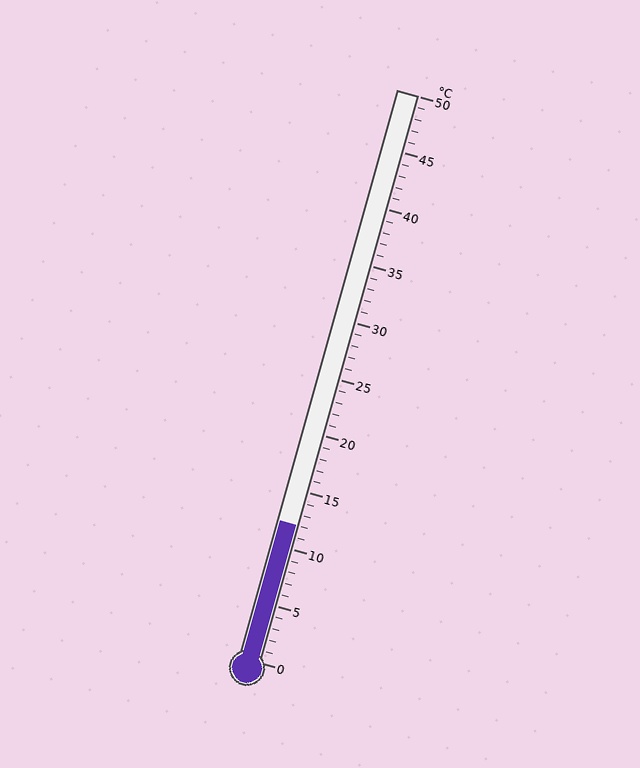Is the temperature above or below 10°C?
The temperature is above 10°C.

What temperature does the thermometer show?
The thermometer shows approximately 12°C.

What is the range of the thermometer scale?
The thermometer scale ranges from 0°C to 50°C.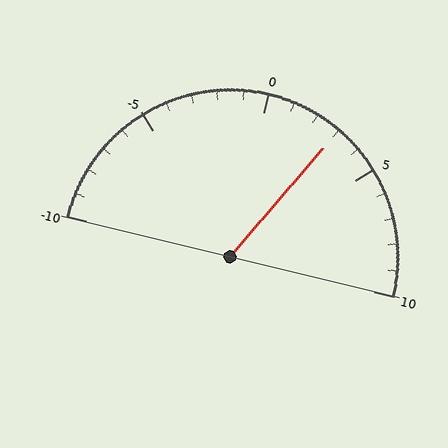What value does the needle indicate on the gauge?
The needle indicates approximately 3.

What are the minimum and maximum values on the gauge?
The gauge ranges from -10 to 10.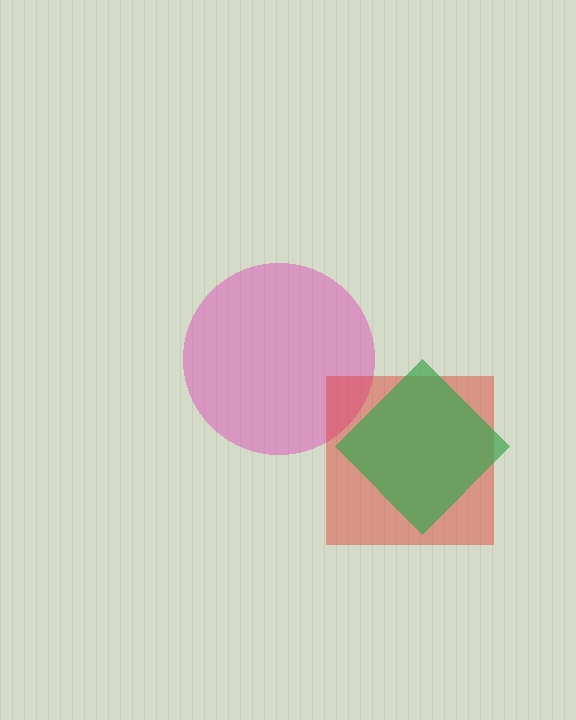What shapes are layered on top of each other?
The layered shapes are: a pink circle, a red square, a green diamond.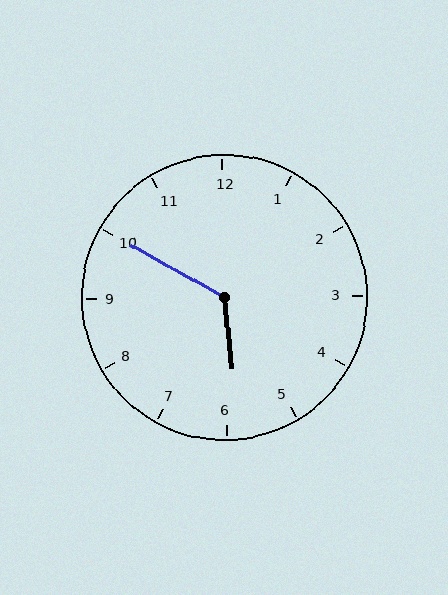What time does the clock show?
5:50.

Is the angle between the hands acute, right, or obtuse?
It is obtuse.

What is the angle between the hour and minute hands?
Approximately 125 degrees.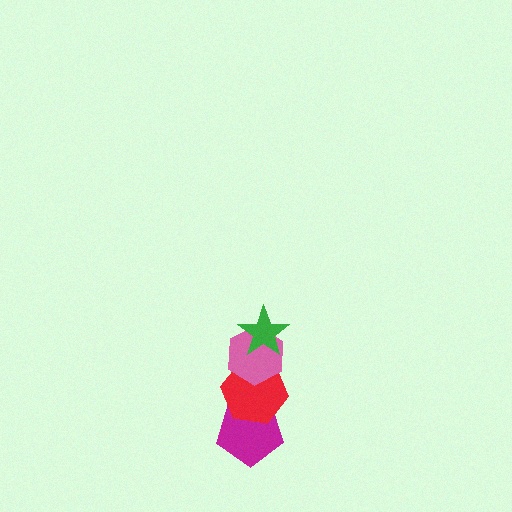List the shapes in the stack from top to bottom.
From top to bottom: the green star, the pink hexagon, the red hexagon, the magenta pentagon.